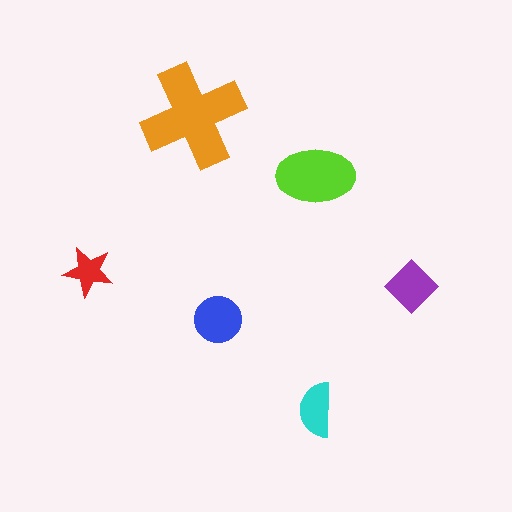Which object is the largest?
The orange cross.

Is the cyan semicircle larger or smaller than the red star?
Larger.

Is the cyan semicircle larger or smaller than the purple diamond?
Smaller.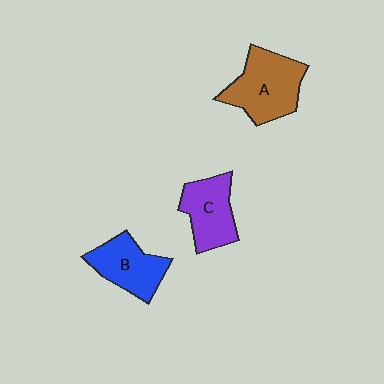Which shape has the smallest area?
Shape C (purple).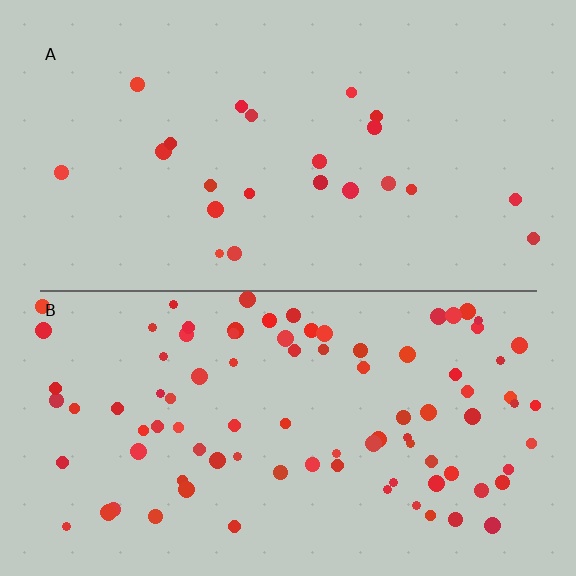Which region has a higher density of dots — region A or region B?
B (the bottom).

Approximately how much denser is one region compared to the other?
Approximately 4.0× — region B over region A.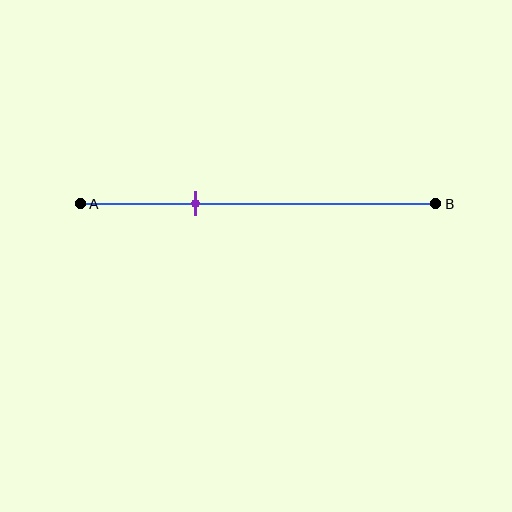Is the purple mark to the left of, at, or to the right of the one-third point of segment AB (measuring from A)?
The purple mark is approximately at the one-third point of segment AB.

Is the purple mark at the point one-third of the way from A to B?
Yes, the mark is approximately at the one-third point.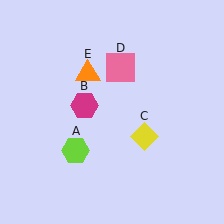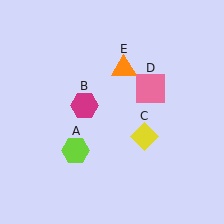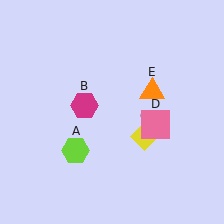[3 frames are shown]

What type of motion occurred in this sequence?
The pink square (object D), orange triangle (object E) rotated clockwise around the center of the scene.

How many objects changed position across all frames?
2 objects changed position: pink square (object D), orange triangle (object E).